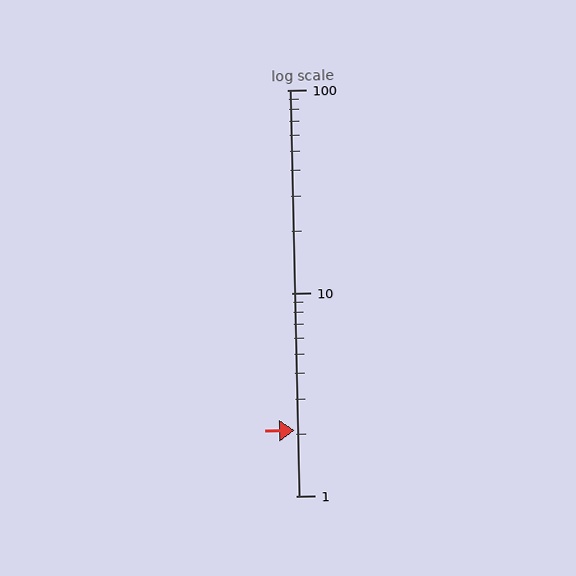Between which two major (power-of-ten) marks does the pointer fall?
The pointer is between 1 and 10.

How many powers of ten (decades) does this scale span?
The scale spans 2 decades, from 1 to 100.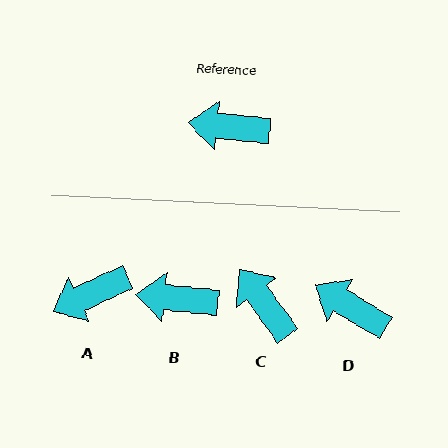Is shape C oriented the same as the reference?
No, it is off by about 48 degrees.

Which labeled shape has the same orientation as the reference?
B.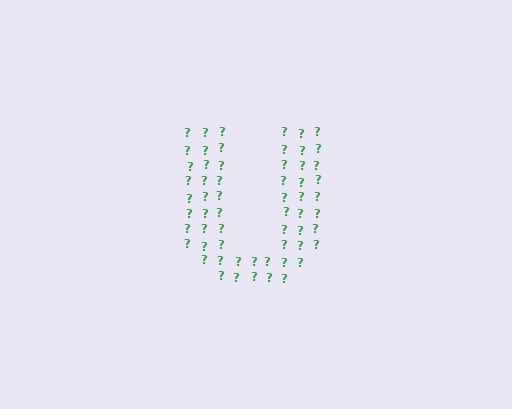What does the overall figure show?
The overall figure shows the letter U.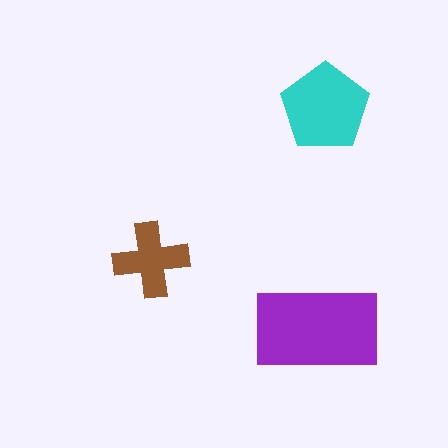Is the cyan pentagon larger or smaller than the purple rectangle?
Smaller.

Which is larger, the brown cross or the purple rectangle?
The purple rectangle.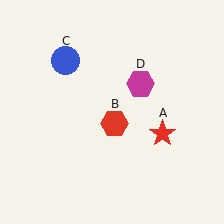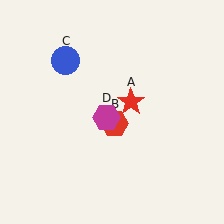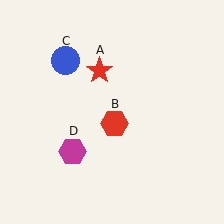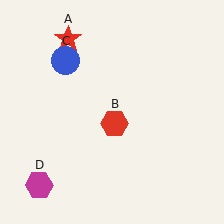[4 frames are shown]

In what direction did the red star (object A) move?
The red star (object A) moved up and to the left.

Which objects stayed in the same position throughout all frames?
Red hexagon (object B) and blue circle (object C) remained stationary.